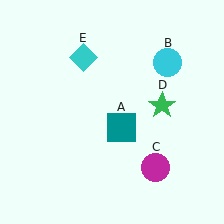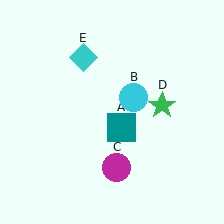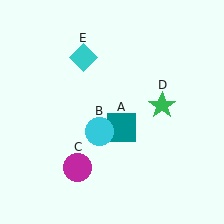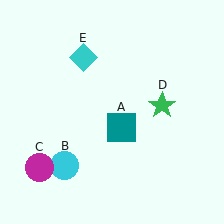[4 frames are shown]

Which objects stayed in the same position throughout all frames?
Teal square (object A) and green star (object D) and cyan diamond (object E) remained stationary.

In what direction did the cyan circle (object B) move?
The cyan circle (object B) moved down and to the left.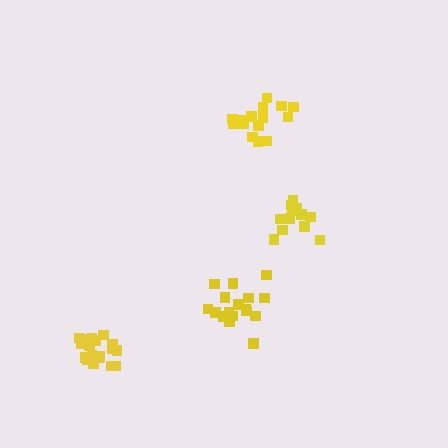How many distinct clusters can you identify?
There are 4 distinct clusters.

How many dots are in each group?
Group 1: 19 dots, Group 2: 15 dots, Group 3: 13 dots, Group 4: 18 dots (65 total).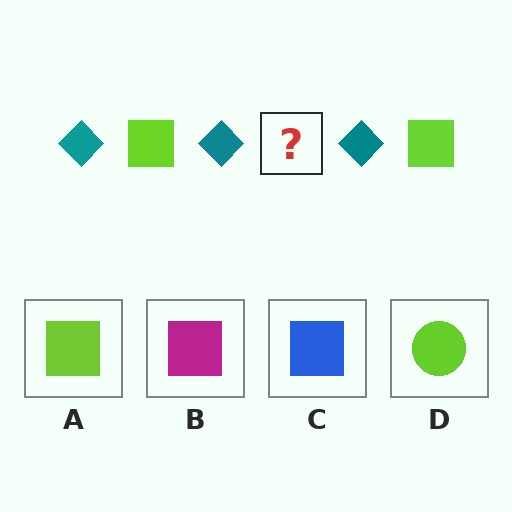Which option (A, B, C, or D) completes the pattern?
A.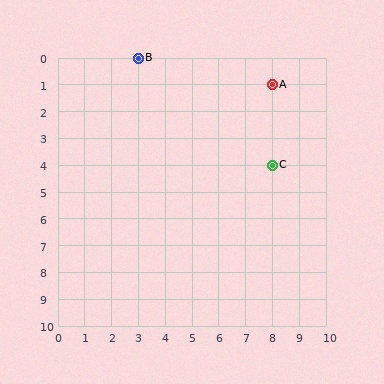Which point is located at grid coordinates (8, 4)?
Point C is at (8, 4).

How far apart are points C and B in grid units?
Points C and B are 5 columns and 4 rows apart (about 6.4 grid units diagonally).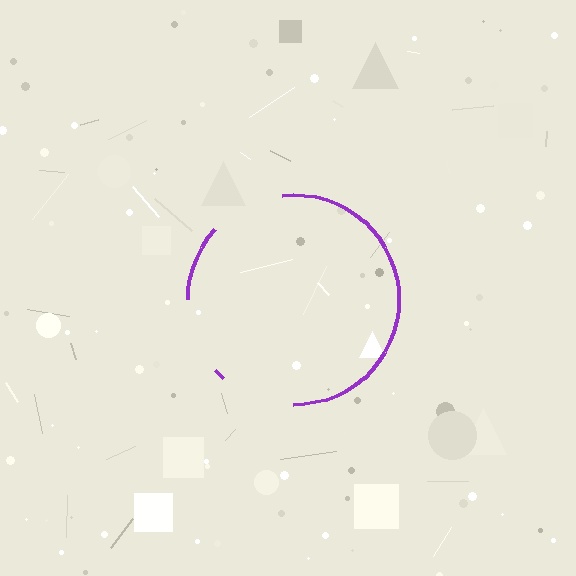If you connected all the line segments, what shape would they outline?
They would outline a circle.